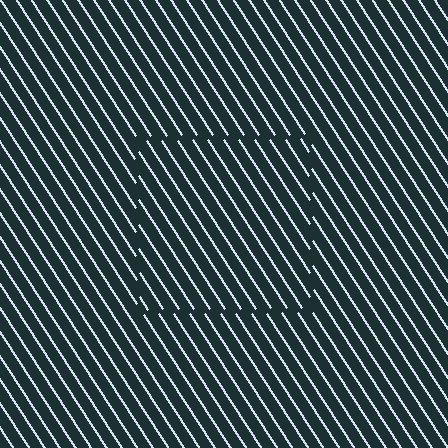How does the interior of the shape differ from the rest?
The interior of the shape contains the same grating, shifted by half a period — the contour is defined by the phase discontinuity where line-ends from the inner and outer gratings abut.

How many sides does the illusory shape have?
4 sides — the line-ends trace a square.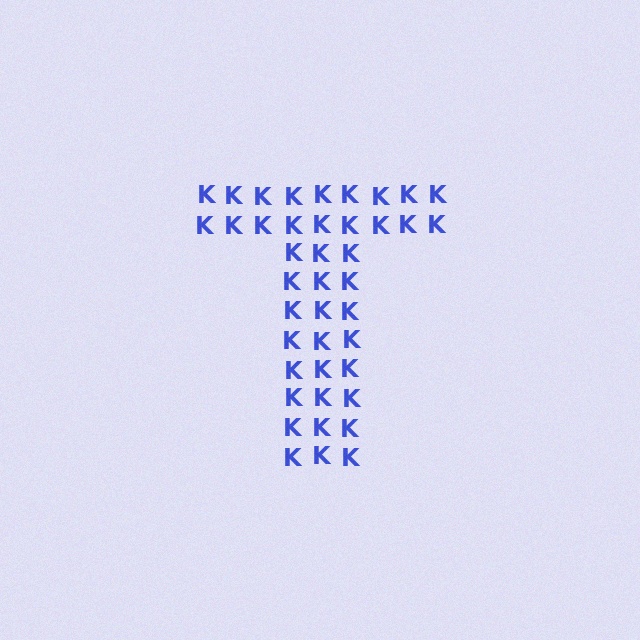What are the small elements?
The small elements are letter K's.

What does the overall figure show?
The overall figure shows the letter T.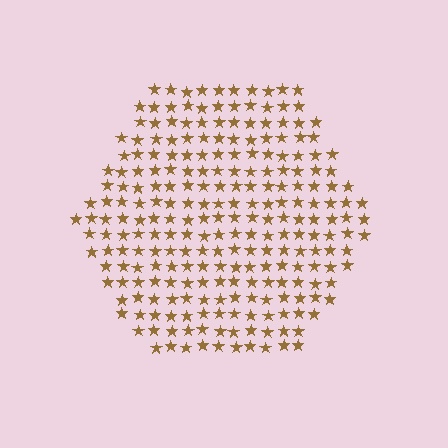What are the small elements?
The small elements are stars.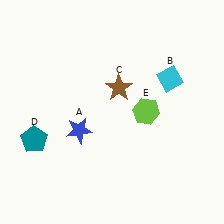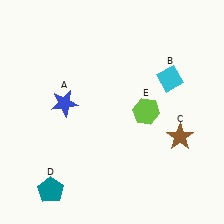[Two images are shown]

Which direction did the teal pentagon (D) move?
The teal pentagon (D) moved down.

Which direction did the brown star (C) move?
The brown star (C) moved right.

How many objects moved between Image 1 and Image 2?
3 objects moved between the two images.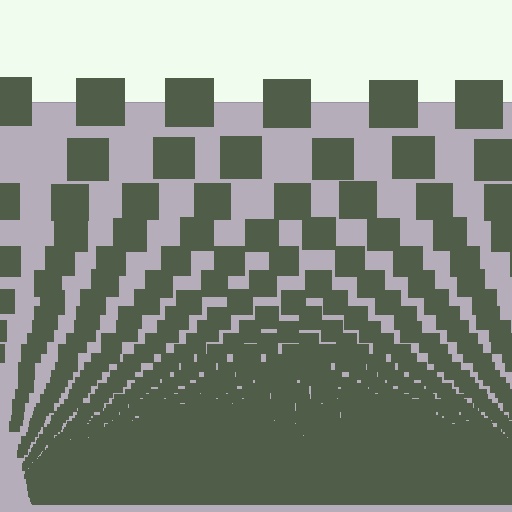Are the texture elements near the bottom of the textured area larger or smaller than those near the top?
Smaller. The gradient is inverted — elements near the bottom are smaller and denser.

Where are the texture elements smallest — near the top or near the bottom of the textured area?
Near the bottom.